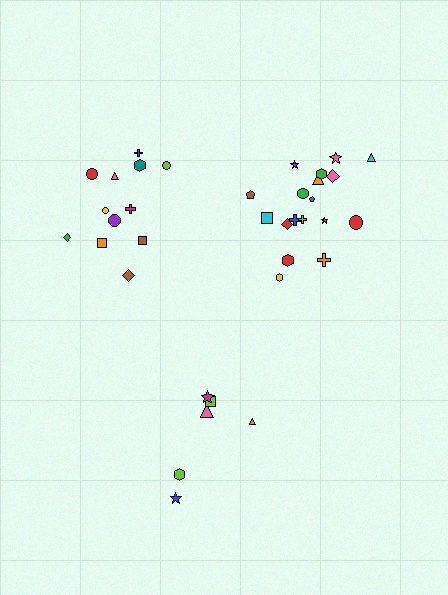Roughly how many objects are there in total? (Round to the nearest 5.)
Roughly 35 objects in total.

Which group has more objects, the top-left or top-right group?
The top-right group.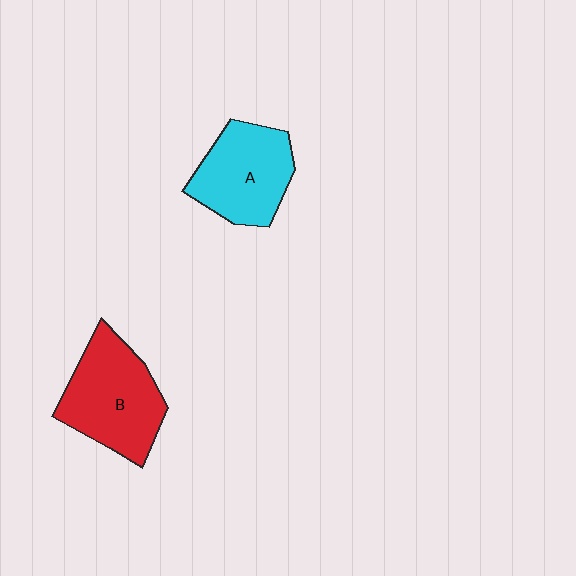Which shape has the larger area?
Shape B (red).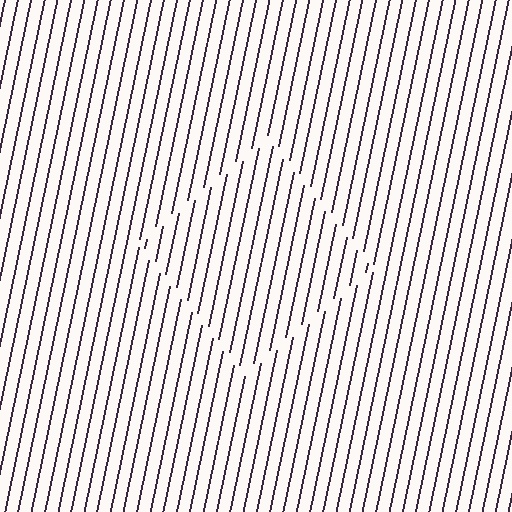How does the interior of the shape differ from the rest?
The interior of the shape contains the same grating, shifted by half a period — the contour is defined by the phase discontinuity where line-ends from the inner and outer gratings abut.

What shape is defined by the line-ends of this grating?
An illusory square. The interior of the shape contains the same grating, shifted by half a period — the contour is defined by the phase discontinuity where line-ends from the inner and outer gratings abut.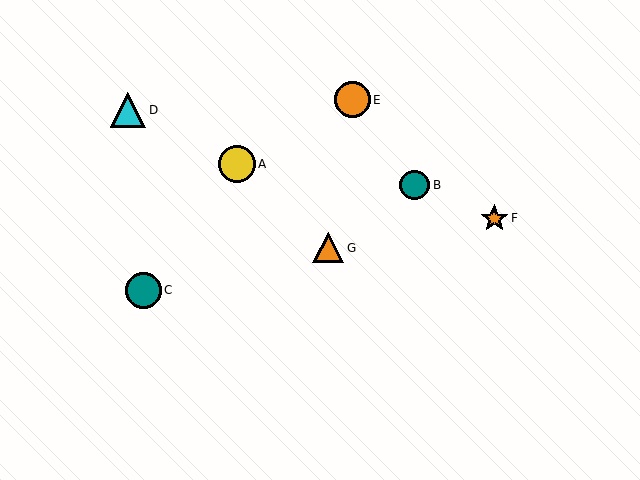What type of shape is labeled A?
Shape A is a yellow circle.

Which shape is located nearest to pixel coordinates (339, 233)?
The orange triangle (labeled G) at (328, 248) is nearest to that location.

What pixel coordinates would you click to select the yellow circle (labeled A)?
Click at (237, 164) to select the yellow circle A.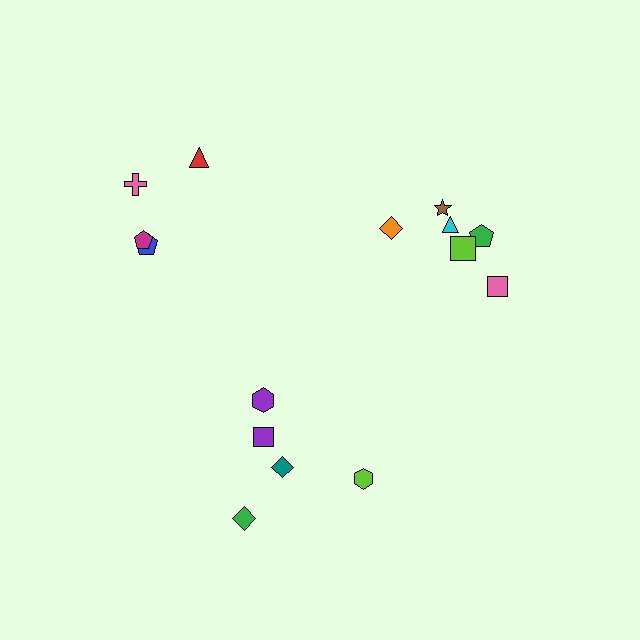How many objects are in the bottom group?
There are 5 objects.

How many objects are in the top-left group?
There are 4 objects.